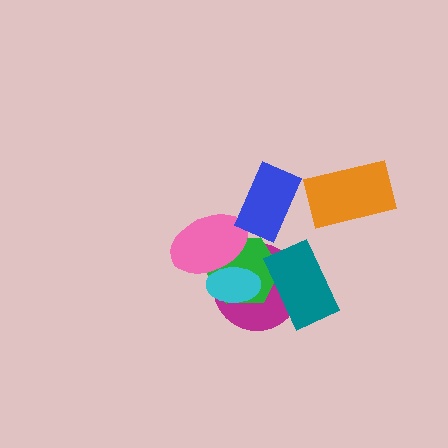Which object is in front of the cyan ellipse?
The pink ellipse is in front of the cyan ellipse.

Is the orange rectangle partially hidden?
No, no other shape covers it.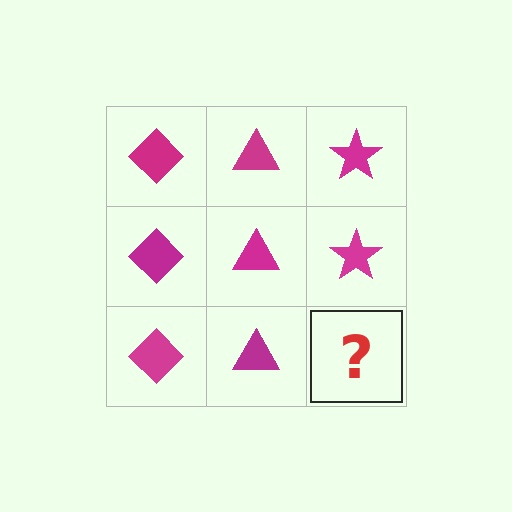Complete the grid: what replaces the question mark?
The question mark should be replaced with a magenta star.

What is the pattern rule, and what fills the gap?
The rule is that each column has a consistent shape. The gap should be filled with a magenta star.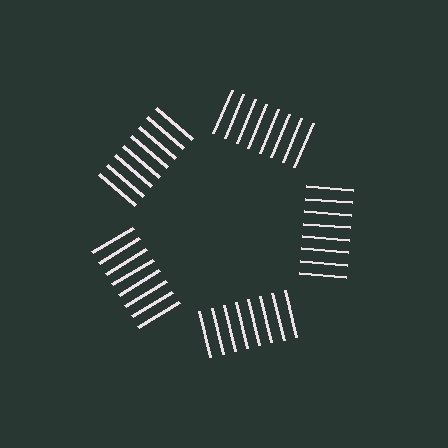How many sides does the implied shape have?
5 sides — the line-ends trace a pentagon.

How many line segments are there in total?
40 — 8 along each of the 5 edges.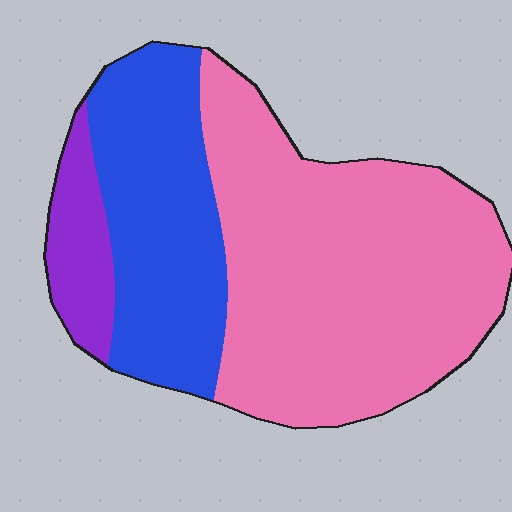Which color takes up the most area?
Pink, at roughly 60%.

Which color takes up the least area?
Purple, at roughly 10%.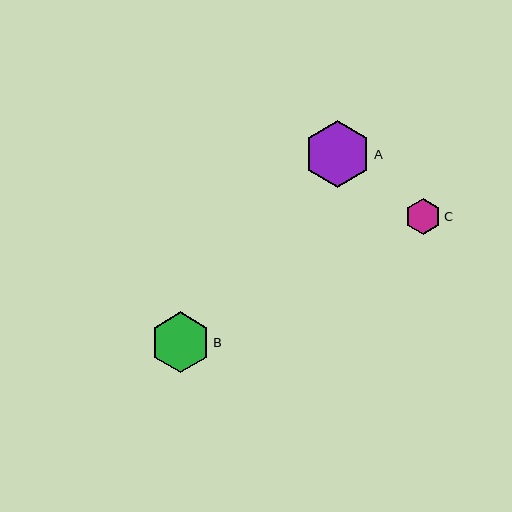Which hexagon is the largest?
Hexagon A is the largest with a size of approximately 67 pixels.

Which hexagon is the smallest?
Hexagon C is the smallest with a size of approximately 36 pixels.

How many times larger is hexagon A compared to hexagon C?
Hexagon A is approximately 1.9 times the size of hexagon C.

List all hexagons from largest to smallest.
From largest to smallest: A, B, C.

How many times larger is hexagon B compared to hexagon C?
Hexagon B is approximately 1.7 times the size of hexagon C.